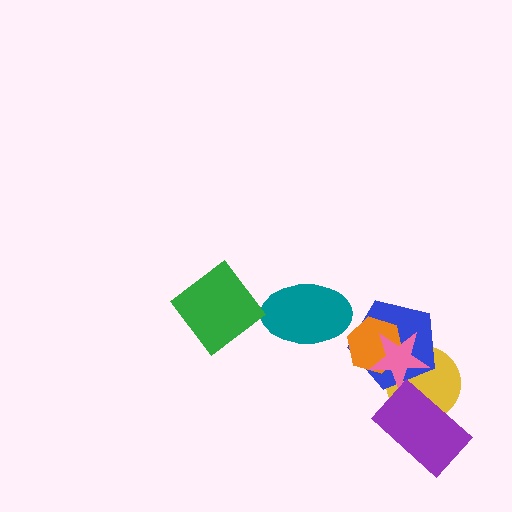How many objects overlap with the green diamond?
0 objects overlap with the green diamond.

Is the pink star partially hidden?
No, no other shape covers it.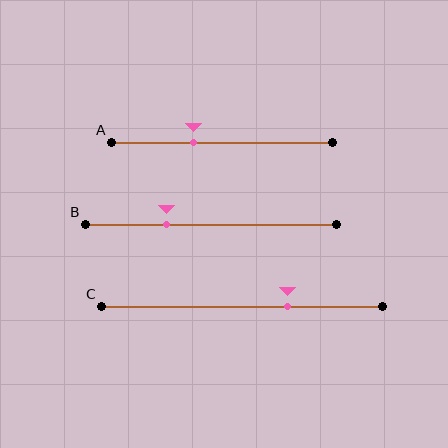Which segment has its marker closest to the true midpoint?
Segment A has its marker closest to the true midpoint.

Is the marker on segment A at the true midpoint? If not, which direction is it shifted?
No, the marker on segment A is shifted to the left by about 13% of the segment length.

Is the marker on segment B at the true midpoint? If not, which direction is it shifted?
No, the marker on segment B is shifted to the left by about 18% of the segment length.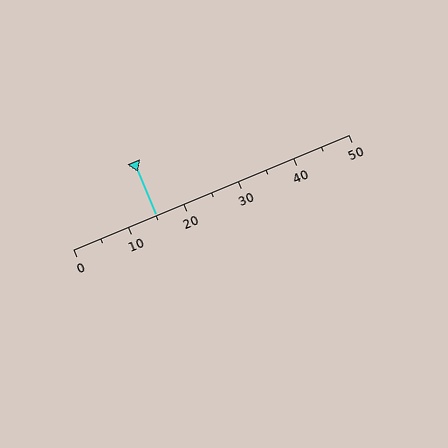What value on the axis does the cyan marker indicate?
The marker indicates approximately 15.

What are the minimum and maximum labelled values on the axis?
The axis runs from 0 to 50.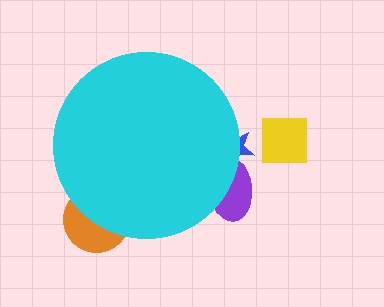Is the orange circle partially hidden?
Yes, the orange circle is partially hidden behind the cyan circle.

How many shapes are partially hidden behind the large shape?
3 shapes are partially hidden.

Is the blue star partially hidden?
Yes, the blue star is partially hidden behind the cyan circle.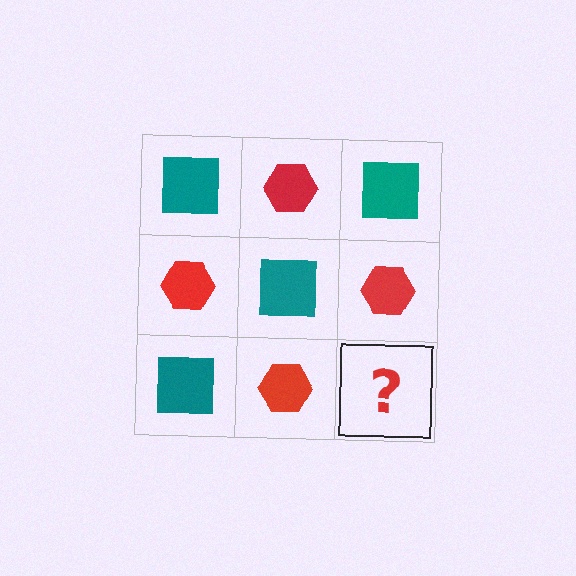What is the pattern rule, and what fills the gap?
The rule is that it alternates teal square and red hexagon in a checkerboard pattern. The gap should be filled with a teal square.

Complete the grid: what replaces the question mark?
The question mark should be replaced with a teal square.